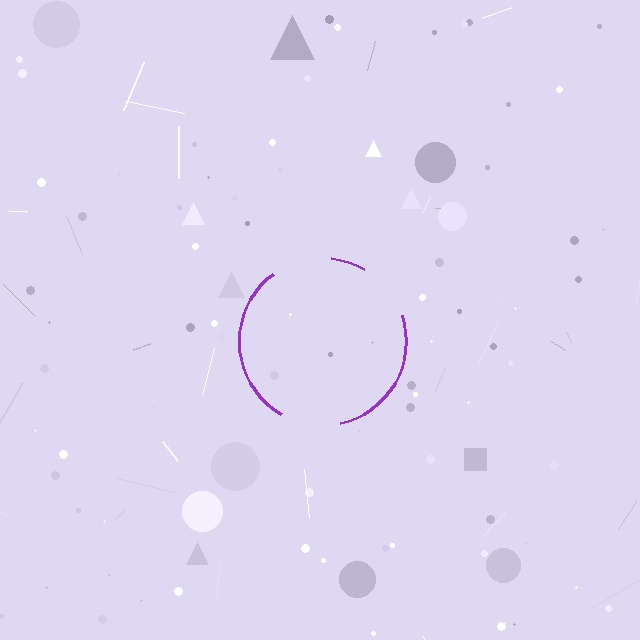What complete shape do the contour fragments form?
The contour fragments form a circle.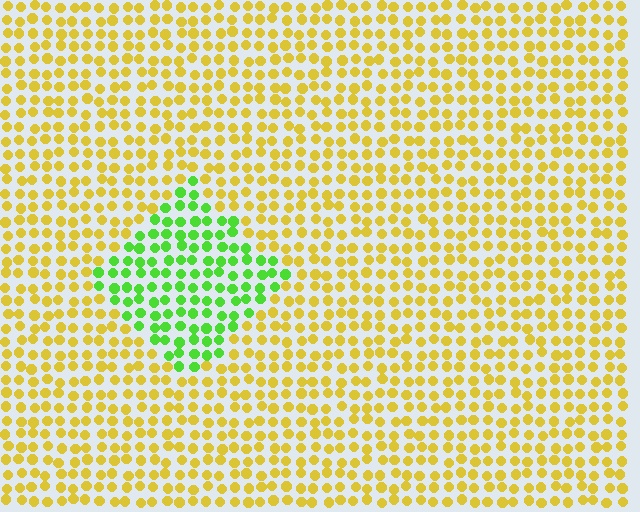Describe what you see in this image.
The image is filled with small yellow elements in a uniform arrangement. A diamond-shaped region is visible where the elements are tinted to a slightly different hue, forming a subtle color boundary.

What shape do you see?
I see a diamond.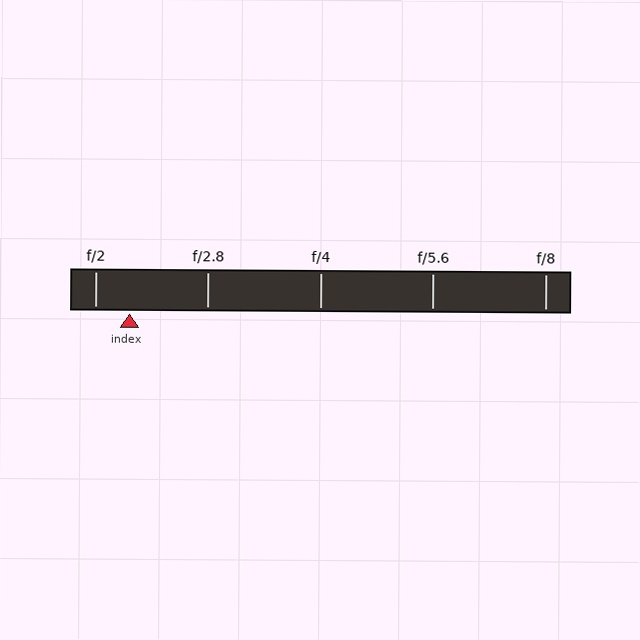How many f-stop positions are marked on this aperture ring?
There are 5 f-stop positions marked.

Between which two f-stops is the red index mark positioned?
The index mark is between f/2 and f/2.8.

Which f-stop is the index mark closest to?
The index mark is closest to f/2.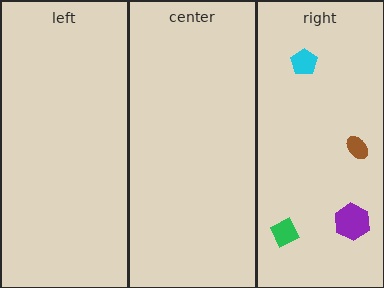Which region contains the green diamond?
The right region.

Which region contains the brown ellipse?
The right region.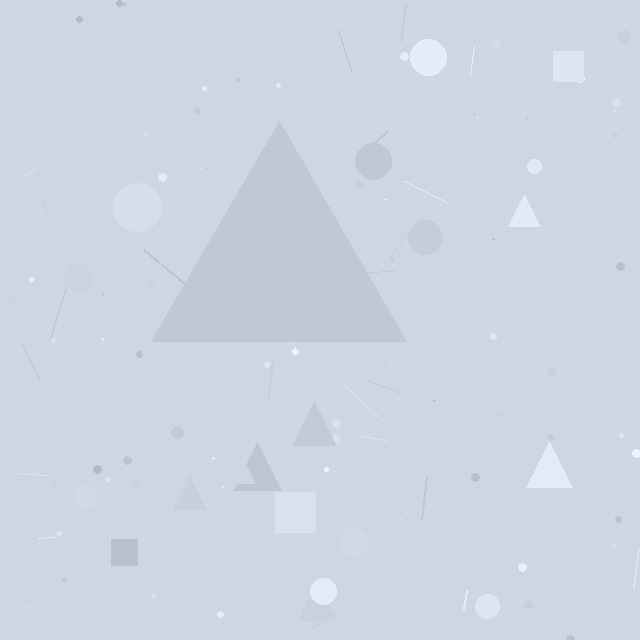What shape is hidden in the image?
A triangle is hidden in the image.